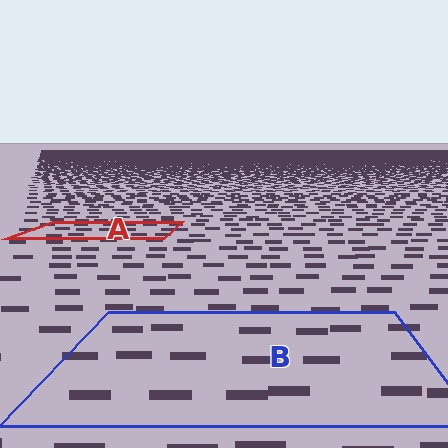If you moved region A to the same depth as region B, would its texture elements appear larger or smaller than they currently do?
They would appear larger. At a closer depth, the same texture elements are projected at a bigger on-screen size.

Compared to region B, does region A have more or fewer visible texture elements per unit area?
Region A has more texture elements per unit area — they are packed more densely because it is farther away.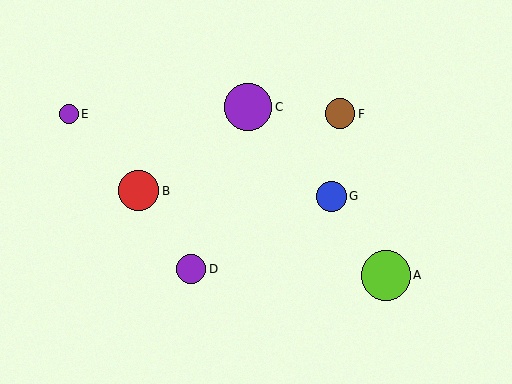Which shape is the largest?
The lime circle (labeled A) is the largest.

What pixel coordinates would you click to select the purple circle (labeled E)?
Click at (69, 114) to select the purple circle E.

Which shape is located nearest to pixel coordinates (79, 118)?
The purple circle (labeled E) at (69, 114) is nearest to that location.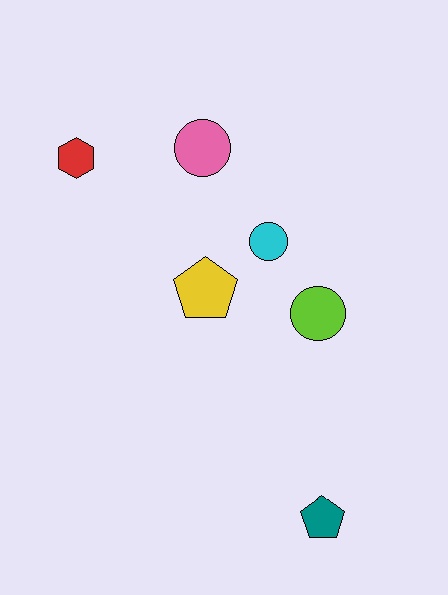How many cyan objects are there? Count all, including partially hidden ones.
There is 1 cyan object.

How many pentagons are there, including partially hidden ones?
There are 2 pentagons.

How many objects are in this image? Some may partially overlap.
There are 6 objects.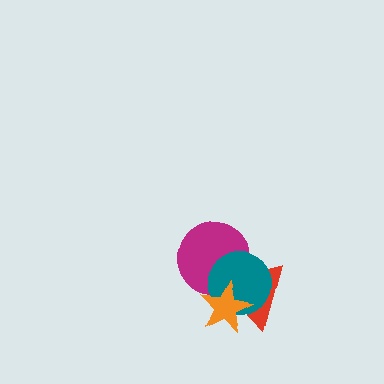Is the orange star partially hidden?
No, no other shape covers it.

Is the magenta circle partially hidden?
Yes, it is partially covered by another shape.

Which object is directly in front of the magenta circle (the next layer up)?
The teal circle is directly in front of the magenta circle.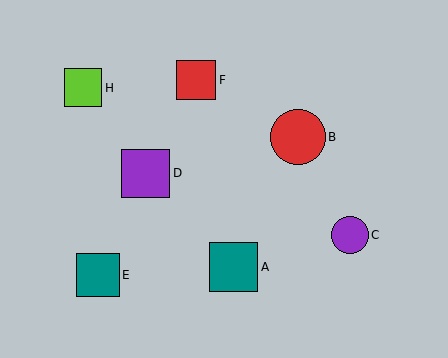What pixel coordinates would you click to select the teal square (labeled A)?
Click at (233, 267) to select the teal square A.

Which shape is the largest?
The red circle (labeled B) is the largest.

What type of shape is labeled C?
Shape C is a purple circle.